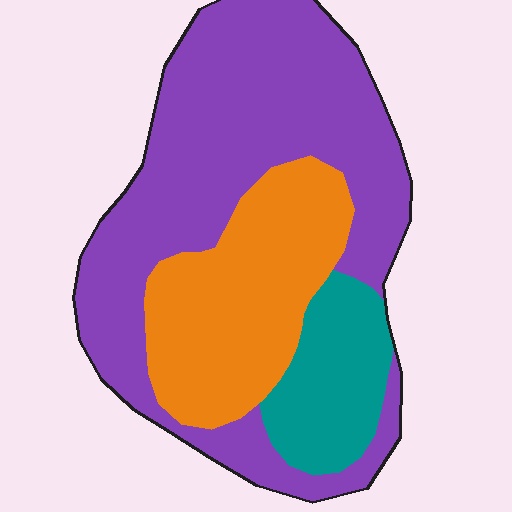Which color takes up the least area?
Teal, at roughly 15%.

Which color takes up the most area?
Purple, at roughly 55%.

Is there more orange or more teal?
Orange.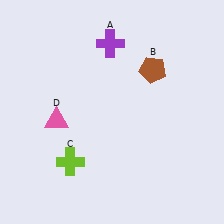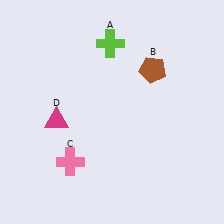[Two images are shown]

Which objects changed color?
A changed from purple to lime. C changed from lime to pink. D changed from pink to magenta.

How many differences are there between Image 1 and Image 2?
There are 3 differences between the two images.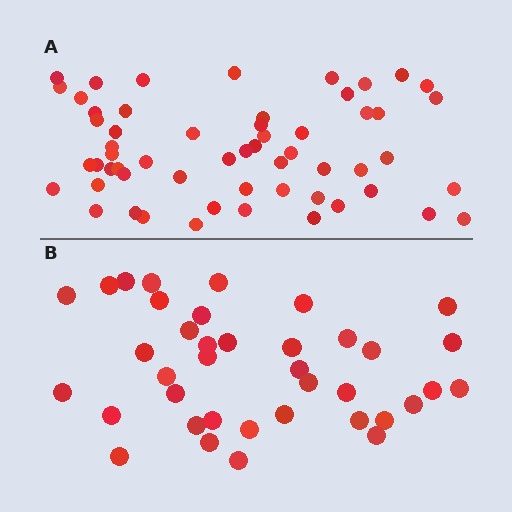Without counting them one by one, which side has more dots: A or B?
Region A (the top region) has more dots.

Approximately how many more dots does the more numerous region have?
Region A has approximately 20 more dots than region B.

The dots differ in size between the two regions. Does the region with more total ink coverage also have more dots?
No. Region B has more total ink coverage because its dots are larger, but region A actually contains more individual dots. Total area can be misleading — the number of items is what matters here.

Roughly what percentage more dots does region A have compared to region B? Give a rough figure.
About 50% more.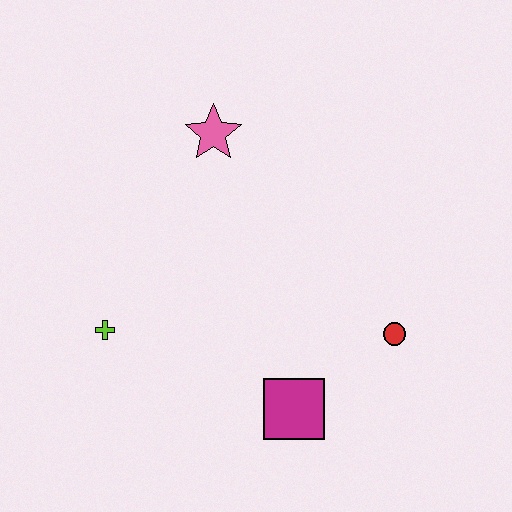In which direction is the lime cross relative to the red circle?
The lime cross is to the left of the red circle.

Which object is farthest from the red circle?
The lime cross is farthest from the red circle.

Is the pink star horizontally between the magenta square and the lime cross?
Yes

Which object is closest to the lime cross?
The magenta square is closest to the lime cross.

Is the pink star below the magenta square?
No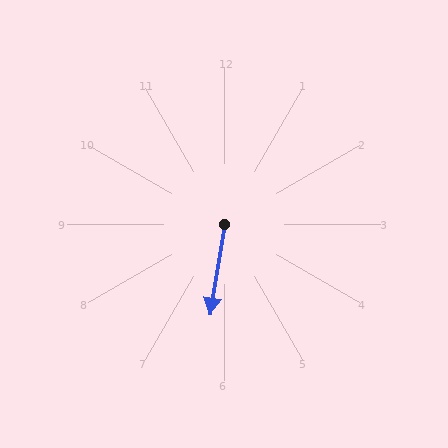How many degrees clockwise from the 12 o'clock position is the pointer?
Approximately 189 degrees.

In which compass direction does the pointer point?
South.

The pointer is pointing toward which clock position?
Roughly 6 o'clock.